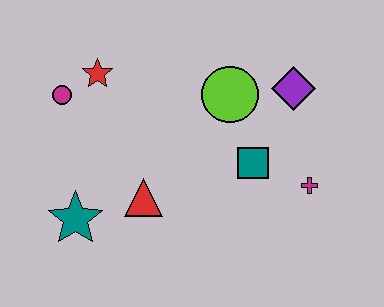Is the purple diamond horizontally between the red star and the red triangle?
No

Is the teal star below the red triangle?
Yes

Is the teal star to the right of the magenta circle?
Yes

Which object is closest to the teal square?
The magenta cross is closest to the teal square.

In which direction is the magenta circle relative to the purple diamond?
The magenta circle is to the left of the purple diamond.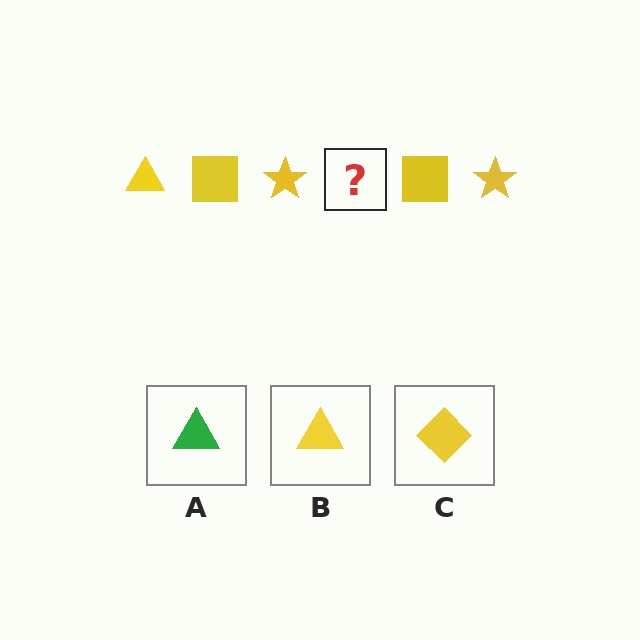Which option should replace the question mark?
Option B.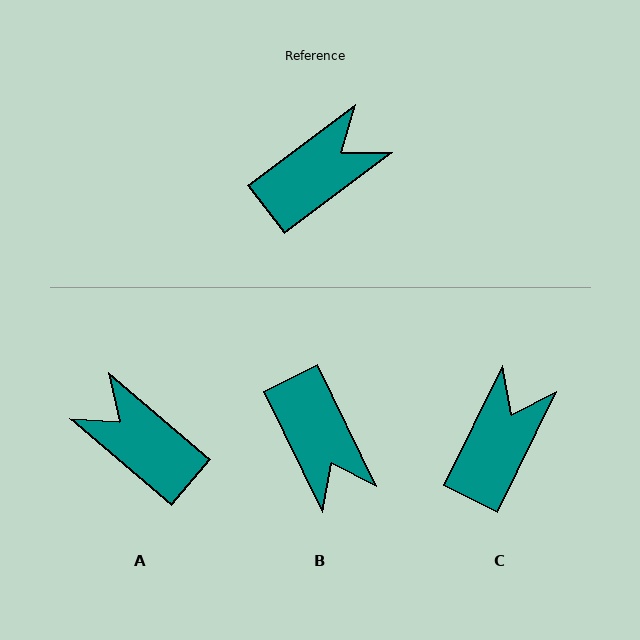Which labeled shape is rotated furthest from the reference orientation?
A, about 103 degrees away.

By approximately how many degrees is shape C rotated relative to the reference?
Approximately 27 degrees counter-clockwise.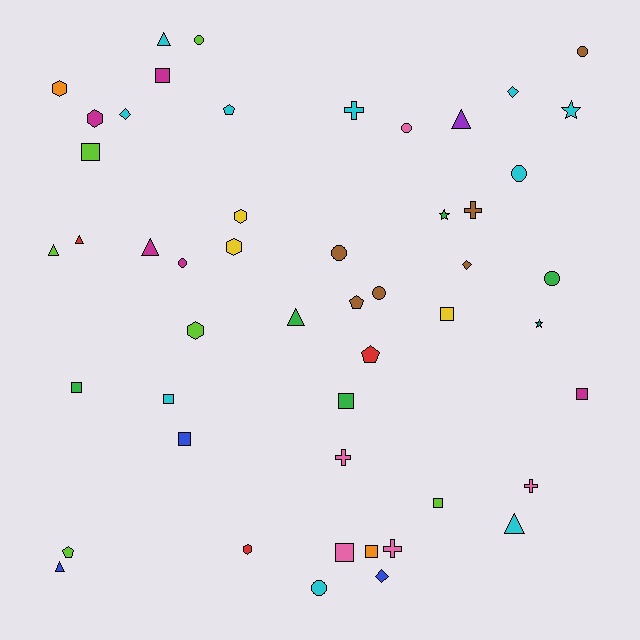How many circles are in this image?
There are 9 circles.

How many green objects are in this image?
There are 5 green objects.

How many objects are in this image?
There are 50 objects.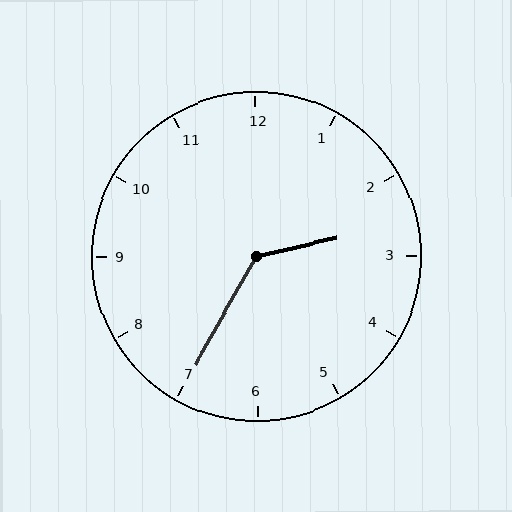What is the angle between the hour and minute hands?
Approximately 132 degrees.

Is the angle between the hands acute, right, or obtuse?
It is obtuse.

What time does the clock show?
2:35.